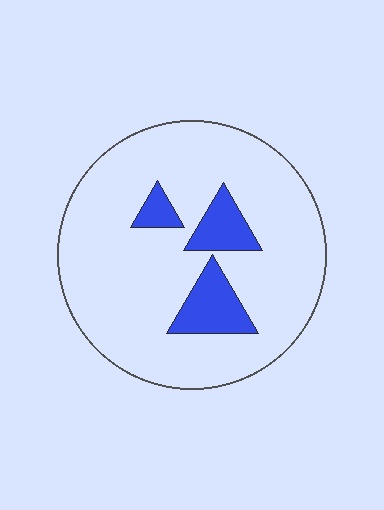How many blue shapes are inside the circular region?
3.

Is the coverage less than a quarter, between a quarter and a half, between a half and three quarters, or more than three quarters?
Less than a quarter.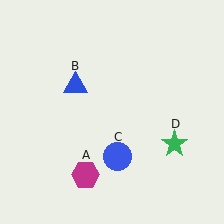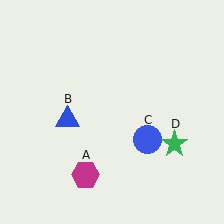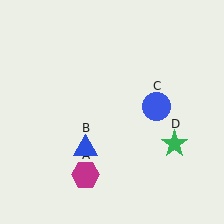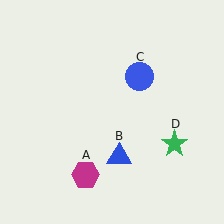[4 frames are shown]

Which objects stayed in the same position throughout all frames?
Magenta hexagon (object A) and green star (object D) remained stationary.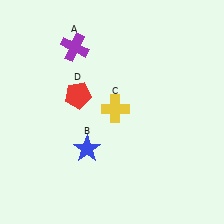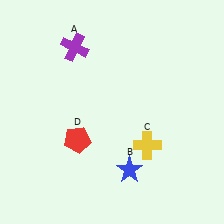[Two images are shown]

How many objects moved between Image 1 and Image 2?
3 objects moved between the two images.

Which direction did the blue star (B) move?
The blue star (B) moved right.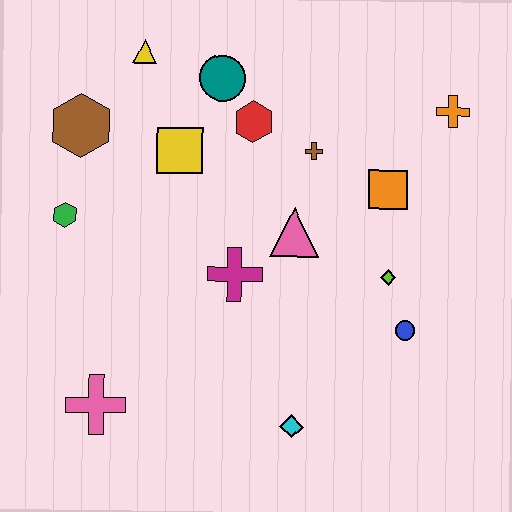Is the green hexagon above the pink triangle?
Yes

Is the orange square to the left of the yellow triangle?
No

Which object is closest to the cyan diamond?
The blue circle is closest to the cyan diamond.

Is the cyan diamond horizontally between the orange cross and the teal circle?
Yes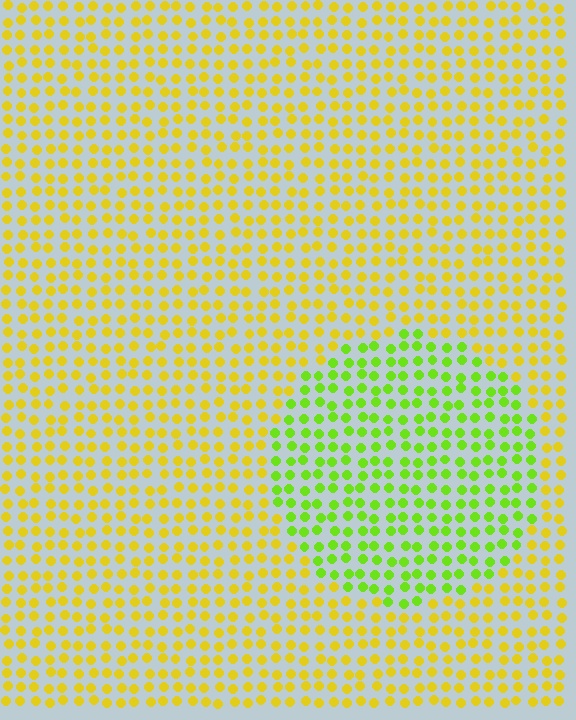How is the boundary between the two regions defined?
The boundary is defined purely by a slight shift in hue (about 42 degrees). Spacing, size, and orientation are identical on both sides.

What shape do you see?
I see a circle.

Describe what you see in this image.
The image is filled with small yellow elements in a uniform arrangement. A circle-shaped region is visible where the elements are tinted to a slightly different hue, forming a subtle color boundary.